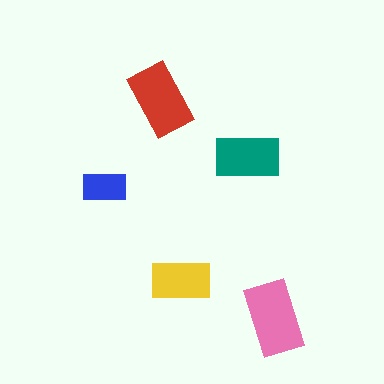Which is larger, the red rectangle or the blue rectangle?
The red one.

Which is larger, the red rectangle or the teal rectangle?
The red one.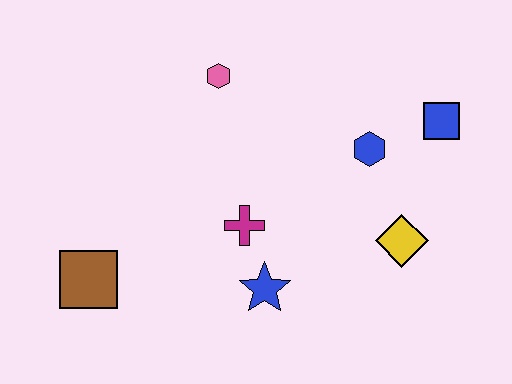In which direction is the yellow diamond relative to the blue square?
The yellow diamond is below the blue square.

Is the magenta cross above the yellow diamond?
Yes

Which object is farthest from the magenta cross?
The blue square is farthest from the magenta cross.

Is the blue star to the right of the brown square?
Yes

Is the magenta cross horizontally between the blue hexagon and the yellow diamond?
No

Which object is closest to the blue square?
The blue hexagon is closest to the blue square.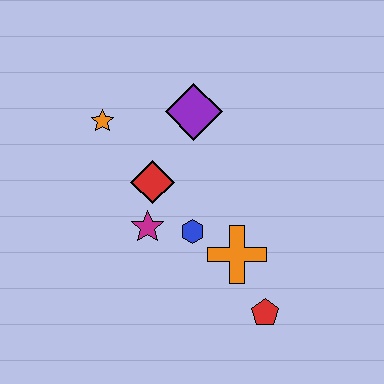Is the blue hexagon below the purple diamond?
Yes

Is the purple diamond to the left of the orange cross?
Yes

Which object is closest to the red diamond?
The magenta star is closest to the red diamond.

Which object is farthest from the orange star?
The red pentagon is farthest from the orange star.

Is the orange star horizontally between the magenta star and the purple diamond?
No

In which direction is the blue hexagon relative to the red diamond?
The blue hexagon is below the red diamond.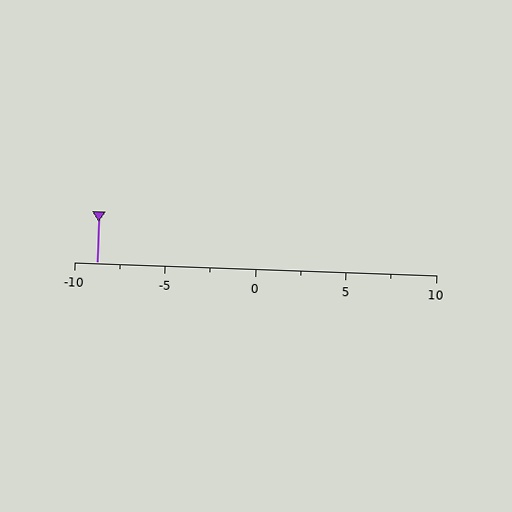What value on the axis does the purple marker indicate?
The marker indicates approximately -8.8.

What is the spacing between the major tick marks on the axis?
The major ticks are spaced 5 apart.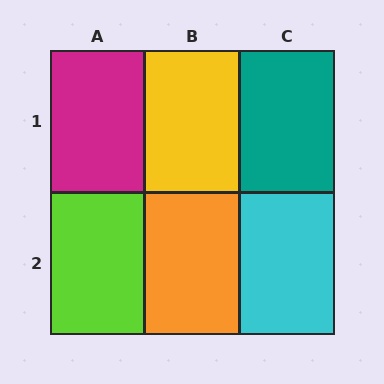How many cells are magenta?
1 cell is magenta.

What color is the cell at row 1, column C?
Teal.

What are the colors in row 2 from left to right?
Lime, orange, cyan.